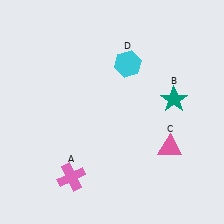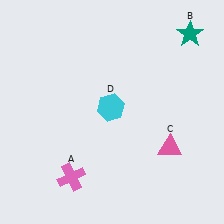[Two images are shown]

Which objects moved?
The objects that moved are: the teal star (B), the cyan hexagon (D).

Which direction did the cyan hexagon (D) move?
The cyan hexagon (D) moved down.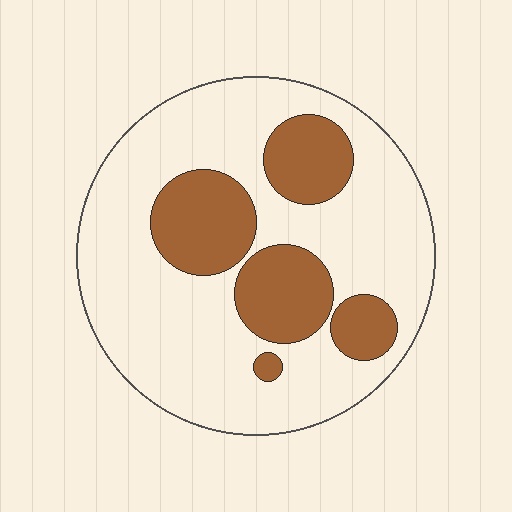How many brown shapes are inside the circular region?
5.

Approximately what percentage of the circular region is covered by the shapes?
Approximately 25%.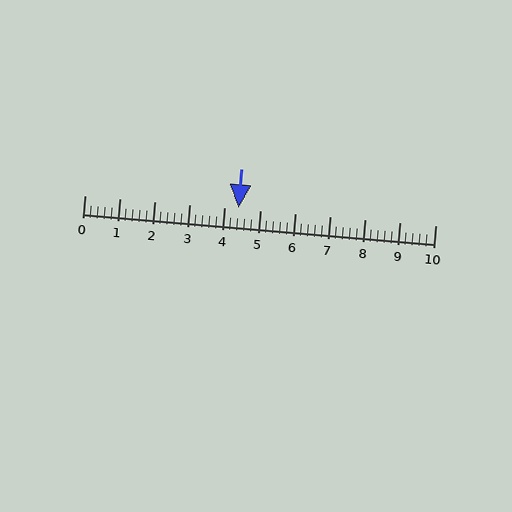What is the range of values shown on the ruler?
The ruler shows values from 0 to 10.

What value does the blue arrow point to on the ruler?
The blue arrow points to approximately 4.4.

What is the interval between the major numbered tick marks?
The major tick marks are spaced 1 units apart.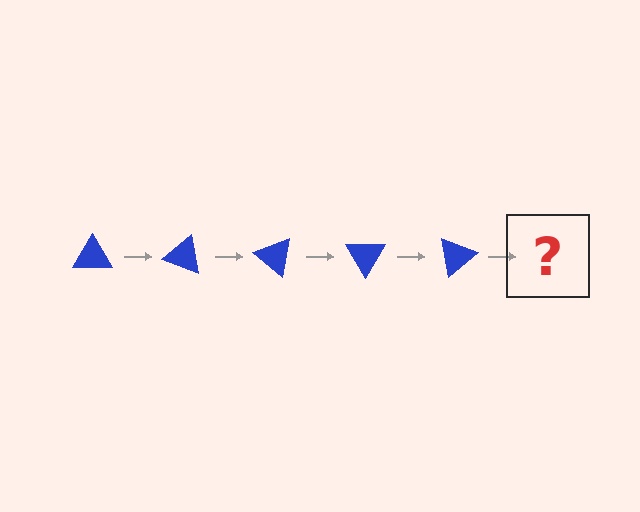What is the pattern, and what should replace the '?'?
The pattern is that the triangle rotates 20 degrees each step. The '?' should be a blue triangle rotated 100 degrees.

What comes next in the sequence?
The next element should be a blue triangle rotated 100 degrees.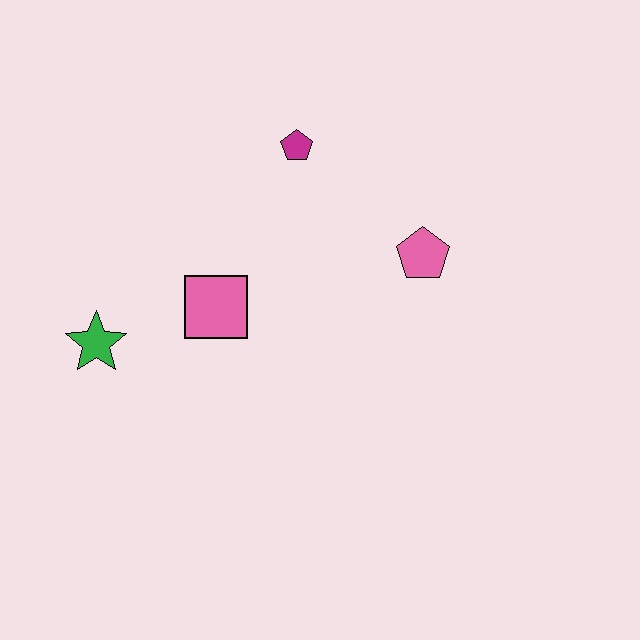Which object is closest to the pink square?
The green star is closest to the pink square.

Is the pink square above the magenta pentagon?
No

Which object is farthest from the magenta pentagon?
The green star is farthest from the magenta pentagon.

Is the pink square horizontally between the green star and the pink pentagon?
Yes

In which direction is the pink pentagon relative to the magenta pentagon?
The pink pentagon is to the right of the magenta pentagon.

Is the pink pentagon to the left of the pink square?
No